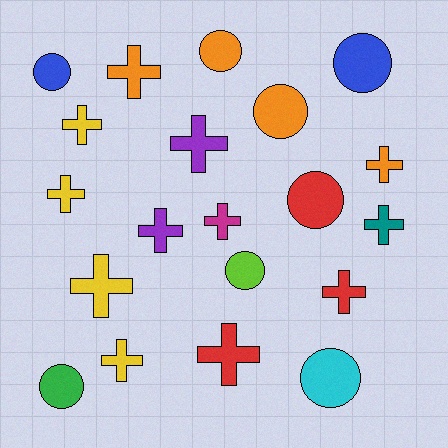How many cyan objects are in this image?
There is 1 cyan object.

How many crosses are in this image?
There are 12 crosses.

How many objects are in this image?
There are 20 objects.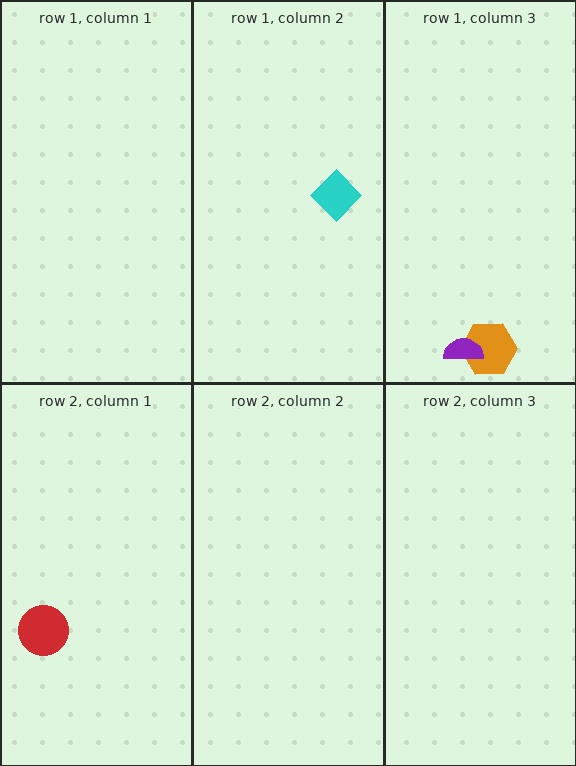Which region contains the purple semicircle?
The row 1, column 3 region.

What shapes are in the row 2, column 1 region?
The red circle.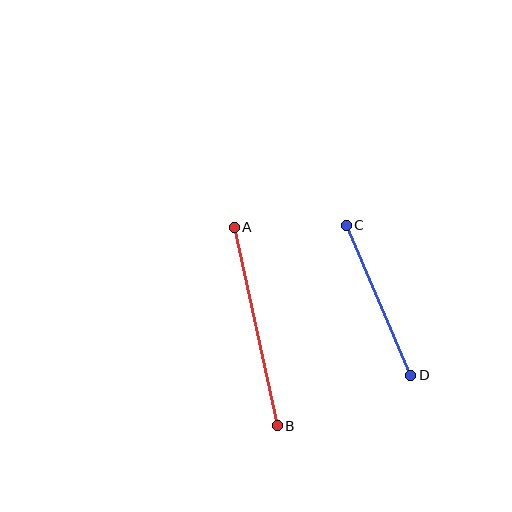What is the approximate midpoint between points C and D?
The midpoint is at approximately (379, 300) pixels.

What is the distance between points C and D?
The distance is approximately 163 pixels.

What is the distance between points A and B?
The distance is approximately 203 pixels.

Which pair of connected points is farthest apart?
Points A and B are farthest apart.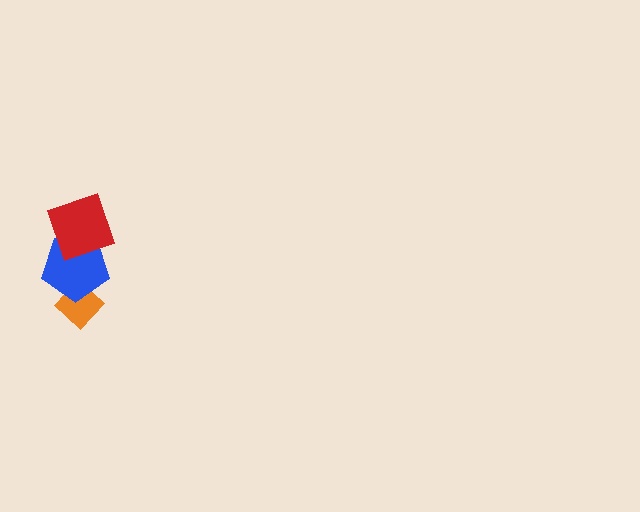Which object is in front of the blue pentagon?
The red diamond is in front of the blue pentagon.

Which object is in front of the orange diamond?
The blue pentagon is in front of the orange diamond.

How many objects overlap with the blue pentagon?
2 objects overlap with the blue pentagon.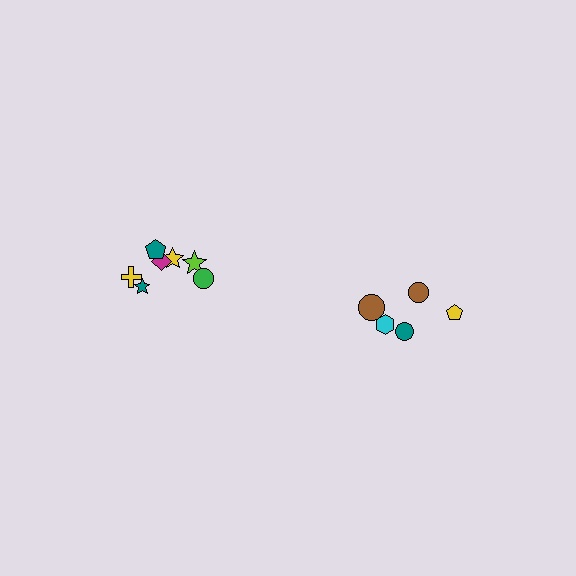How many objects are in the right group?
There are 5 objects.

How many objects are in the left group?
There are 7 objects.